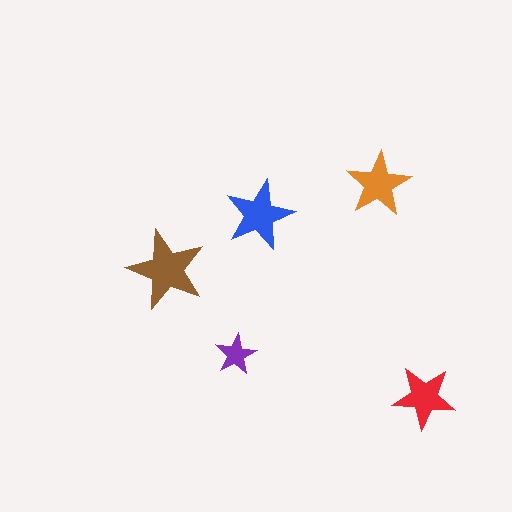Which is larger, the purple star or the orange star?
The orange one.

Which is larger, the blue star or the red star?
The blue one.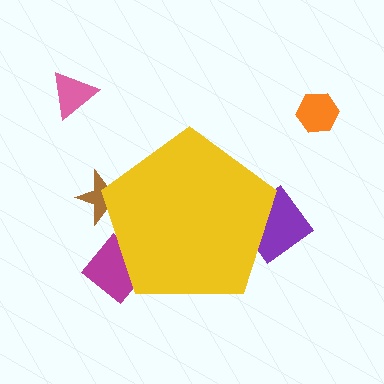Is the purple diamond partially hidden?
Yes, the purple diamond is partially hidden behind the yellow pentagon.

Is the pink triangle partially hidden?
No, the pink triangle is fully visible.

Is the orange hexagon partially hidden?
No, the orange hexagon is fully visible.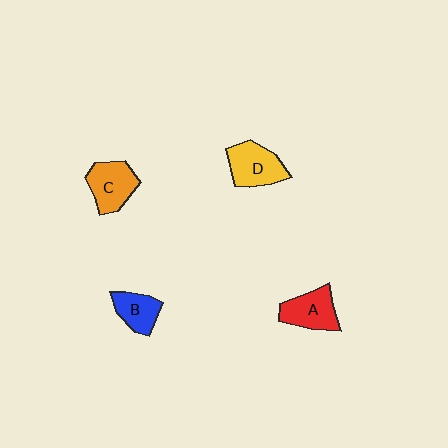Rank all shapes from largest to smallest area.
From largest to smallest: D (yellow), C (orange), A (red), B (blue).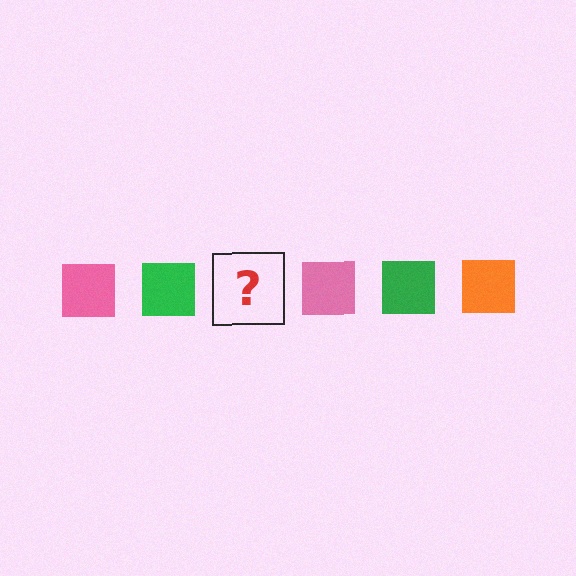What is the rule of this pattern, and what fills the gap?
The rule is that the pattern cycles through pink, green, orange squares. The gap should be filled with an orange square.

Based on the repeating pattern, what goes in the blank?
The blank should be an orange square.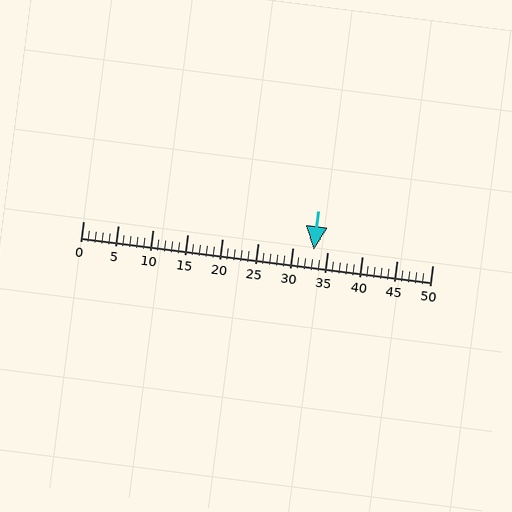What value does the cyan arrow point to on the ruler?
The cyan arrow points to approximately 33.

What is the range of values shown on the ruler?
The ruler shows values from 0 to 50.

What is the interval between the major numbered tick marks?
The major tick marks are spaced 5 units apart.